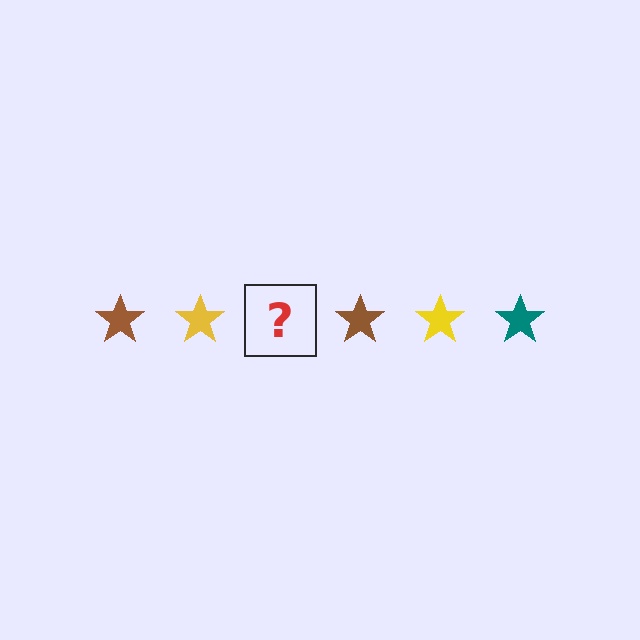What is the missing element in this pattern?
The missing element is a teal star.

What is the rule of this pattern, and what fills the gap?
The rule is that the pattern cycles through brown, yellow, teal stars. The gap should be filled with a teal star.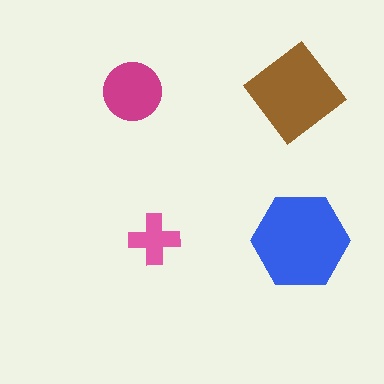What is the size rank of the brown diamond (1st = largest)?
2nd.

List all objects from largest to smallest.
The blue hexagon, the brown diamond, the magenta circle, the pink cross.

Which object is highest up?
The magenta circle is topmost.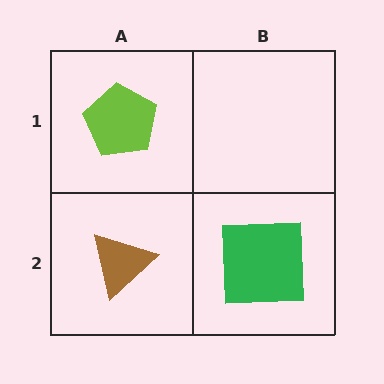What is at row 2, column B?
A green square.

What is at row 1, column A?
A lime pentagon.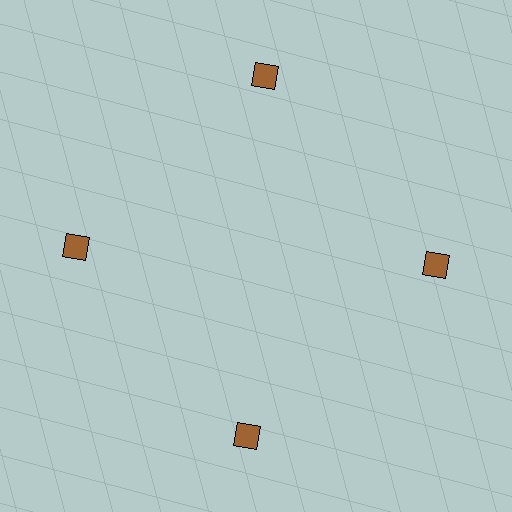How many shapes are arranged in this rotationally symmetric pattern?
There are 4 shapes, arranged in 4 groups of 1.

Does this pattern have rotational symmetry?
Yes, this pattern has 4-fold rotational symmetry. It looks the same after rotating 90 degrees around the center.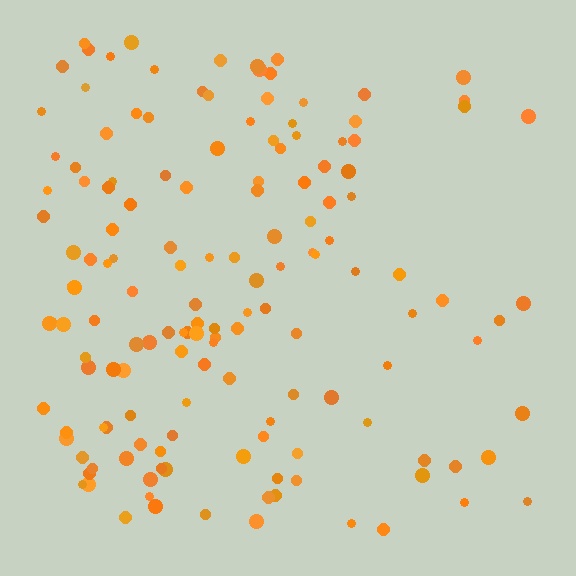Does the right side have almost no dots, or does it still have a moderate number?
Still a moderate number, just noticeably fewer than the left.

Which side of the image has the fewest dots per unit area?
The right.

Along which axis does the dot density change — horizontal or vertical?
Horizontal.